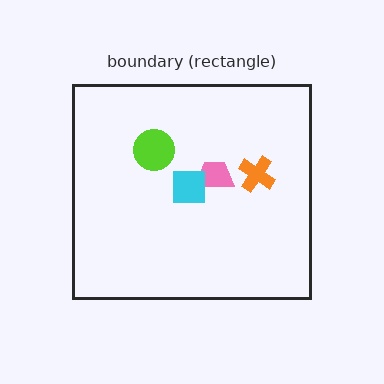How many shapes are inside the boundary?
4 inside, 0 outside.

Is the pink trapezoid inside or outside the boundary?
Inside.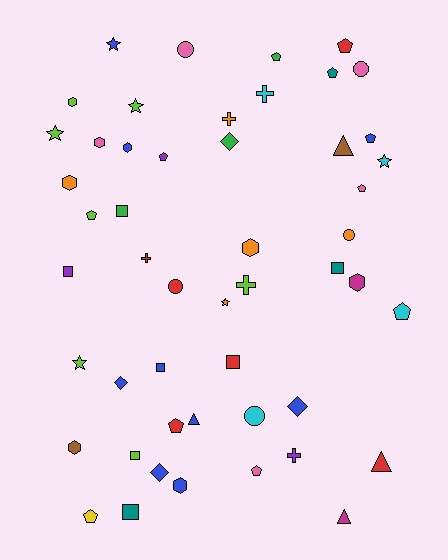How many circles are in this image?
There are 5 circles.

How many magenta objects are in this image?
There are 2 magenta objects.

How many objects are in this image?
There are 50 objects.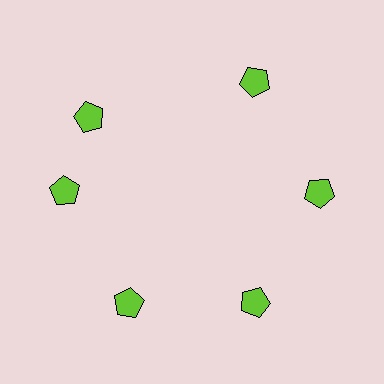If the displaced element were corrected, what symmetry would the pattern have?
It would have 6-fold rotational symmetry — the pattern would map onto itself every 60 degrees.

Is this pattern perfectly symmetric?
No. The 6 lime pentagons are arranged in a ring, but one element near the 11 o'clock position is rotated out of alignment along the ring, breaking the 6-fold rotational symmetry.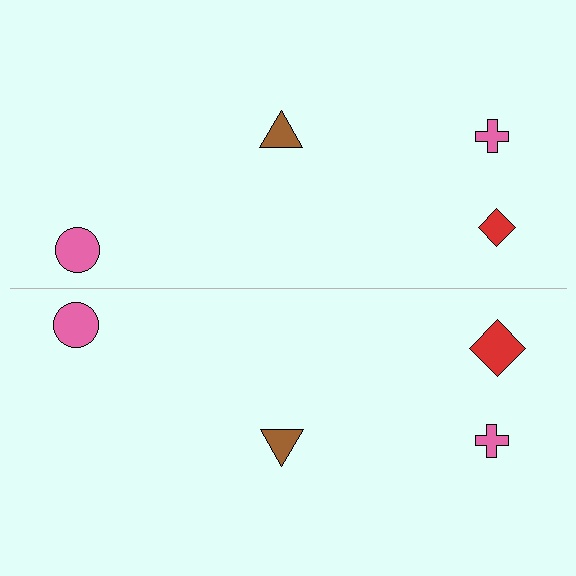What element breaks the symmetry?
The red diamond on the bottom side has a different size than its mirror counterpart.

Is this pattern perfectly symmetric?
No, the pattern is not perfectly symmetric. The red diamond on the bottom side has a different size than its mirror counterpart.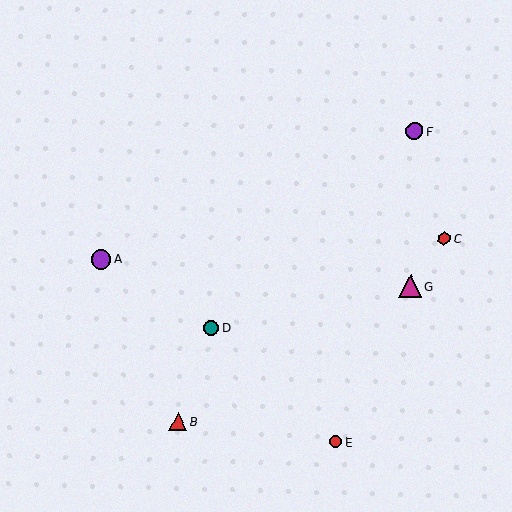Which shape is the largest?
The magenta triangle (labeled G) is the largest.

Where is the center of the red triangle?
The center of the red triangle is at (178, 422).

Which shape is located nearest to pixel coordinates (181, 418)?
The red triangle (labeled B) at (178, 422) is nearest to that location.